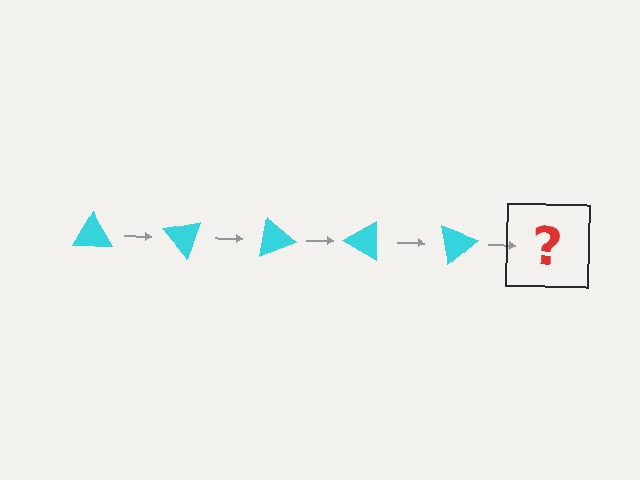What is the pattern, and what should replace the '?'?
The pattern is that the triangle rotates 50 degrees each step. The '?' should be a cyan triangle rotated 250 degrees.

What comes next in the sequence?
The next element should be a cyan triangle rotated 250 degrees.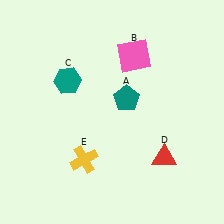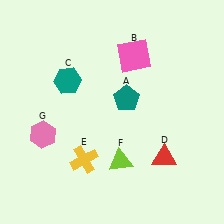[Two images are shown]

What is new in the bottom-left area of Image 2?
A pink hexagon (G) was added in the bottom-left area of Image 2.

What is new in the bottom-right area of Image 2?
A lime triangle (F) was added in the bottom-right area of Image 2.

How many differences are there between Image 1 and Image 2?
There are 2 differences between the two images.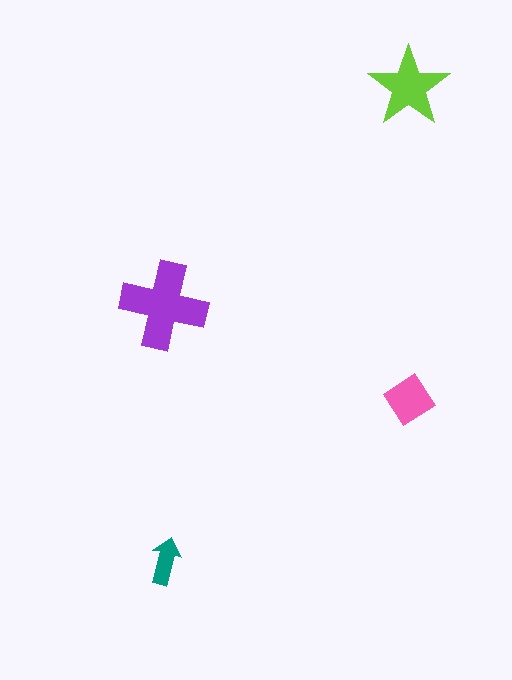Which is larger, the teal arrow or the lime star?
The lime star.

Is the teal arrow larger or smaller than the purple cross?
Smaller.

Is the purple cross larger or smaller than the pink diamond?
Larger.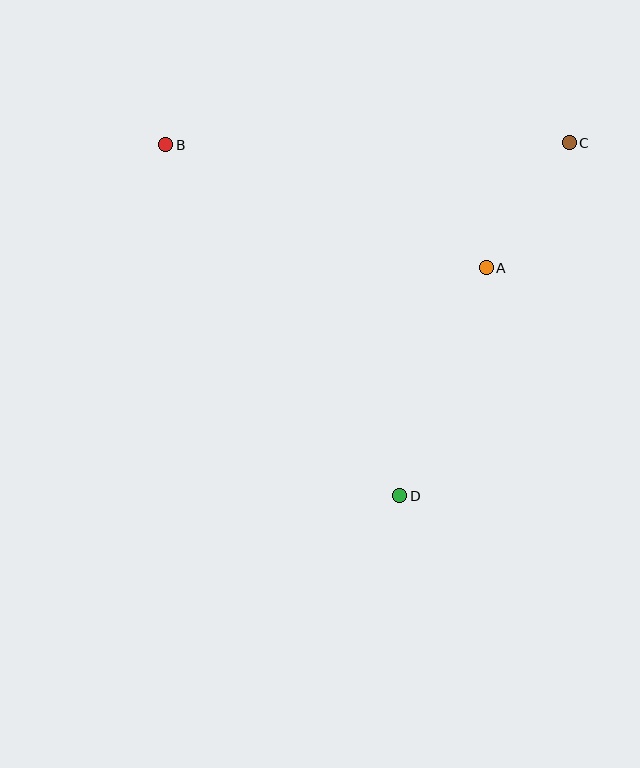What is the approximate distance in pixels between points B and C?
The distance between B and C is approximately 404 pixels.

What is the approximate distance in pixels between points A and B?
The distance between A and B is approximately 344 pixels.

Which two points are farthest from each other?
Points B and D are farthest from each other.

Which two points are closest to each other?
Points A and C are closest to each other.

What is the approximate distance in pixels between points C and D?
The distance between C and D is approximately 392 pixels.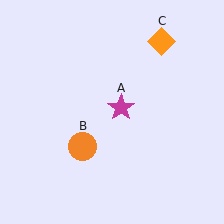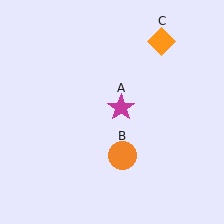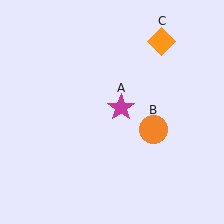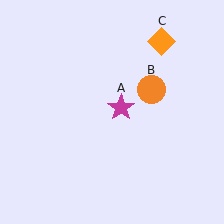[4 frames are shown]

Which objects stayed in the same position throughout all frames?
Magenta star (object A) and orange diamond (object C) remained stationary.